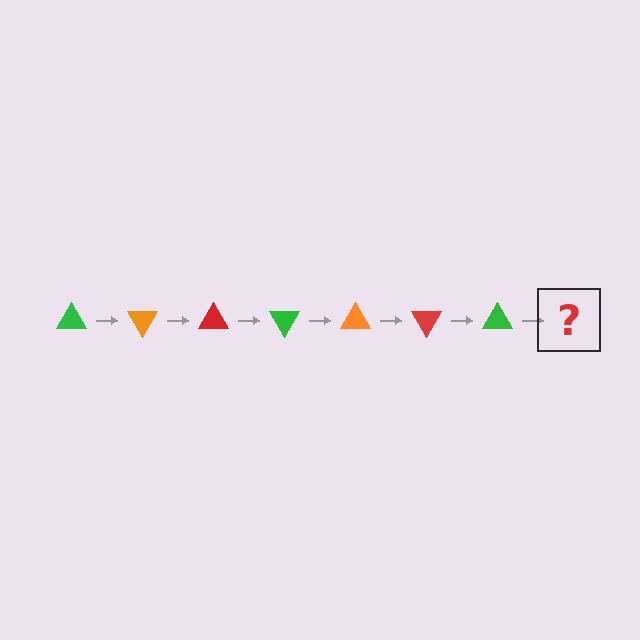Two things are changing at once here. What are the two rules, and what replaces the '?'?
The two rules are that it rotates 60 degrees each step and the color cycles through green, orange, and red. The '?' should be an orange triangle, rotated 420 degrees from the start.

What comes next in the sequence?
The next element should be an orange triangle, rotated 420 degrees from the start.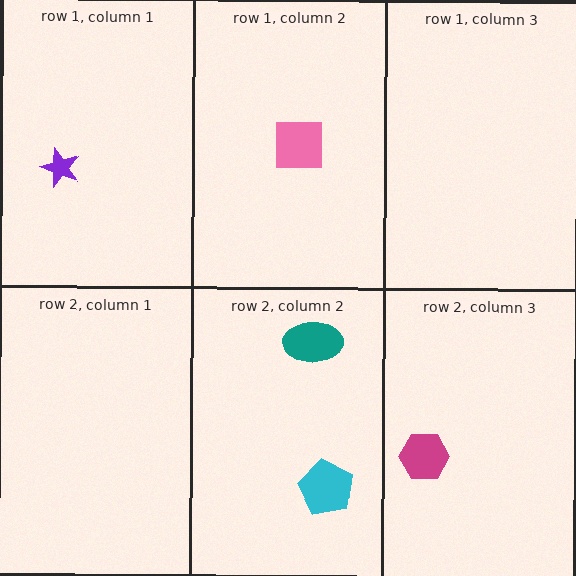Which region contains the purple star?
The row 1, column 1 region.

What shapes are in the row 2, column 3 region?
The magenta hexagon.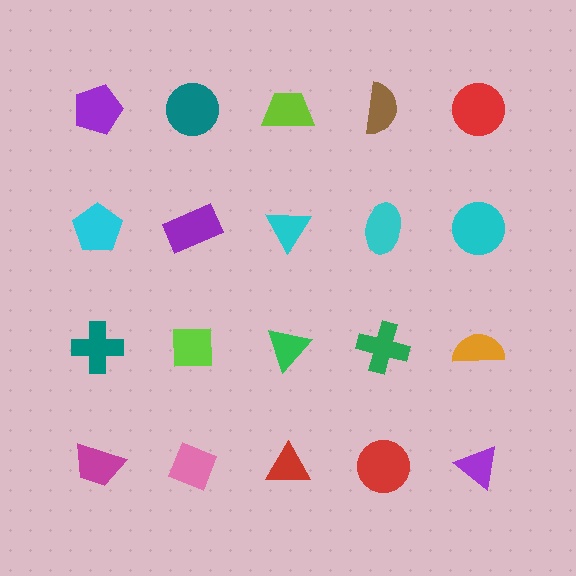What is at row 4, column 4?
A red circle.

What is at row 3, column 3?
A green triangle.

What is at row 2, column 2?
A purple rectangle.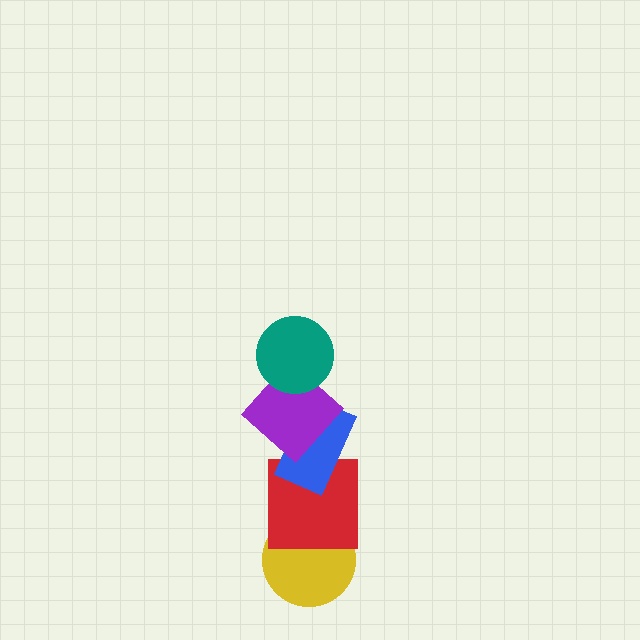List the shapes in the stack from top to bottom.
From top to bottom: the teal circle, the purple diamond, the blue rectangle, the red square, the yellow circle.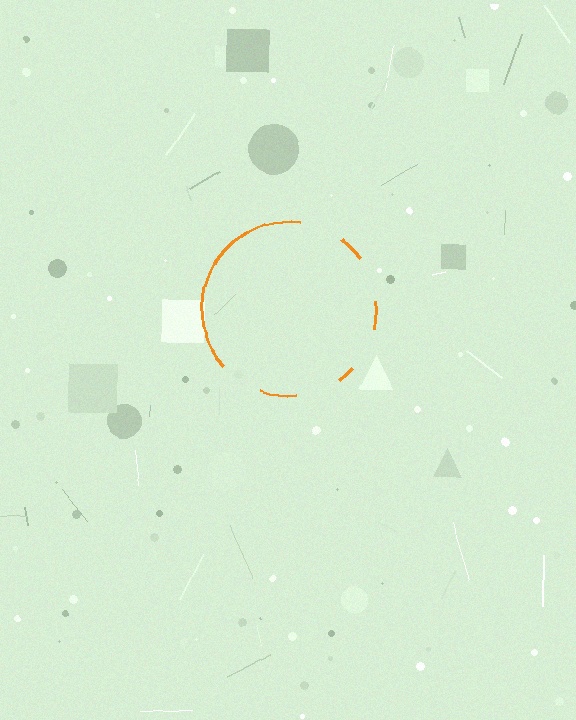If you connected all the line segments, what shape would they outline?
They would outline a circle.